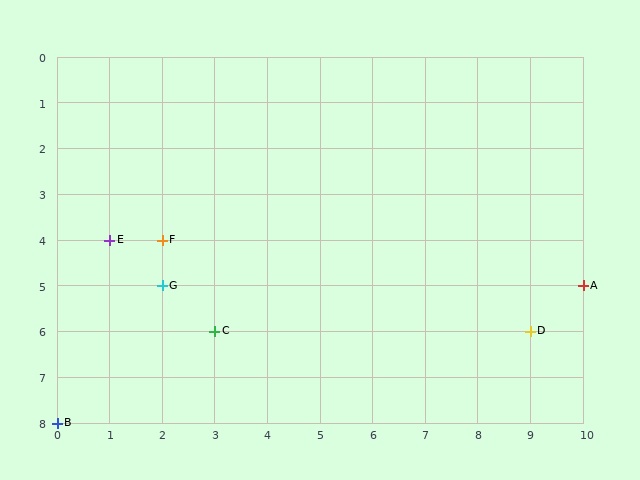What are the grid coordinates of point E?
Point E is at grid coordinates (1, 4).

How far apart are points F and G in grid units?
Points F and G are 1 row apart.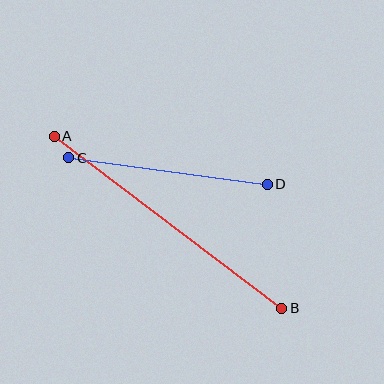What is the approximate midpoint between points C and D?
The midpoint is at approximately (168, 171) pixels.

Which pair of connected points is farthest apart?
Points A and B are farthest apart.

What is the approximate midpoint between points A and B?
The midpoint is at approximately (168, 222) pixels.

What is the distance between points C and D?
The distance is approximately 200 pixels.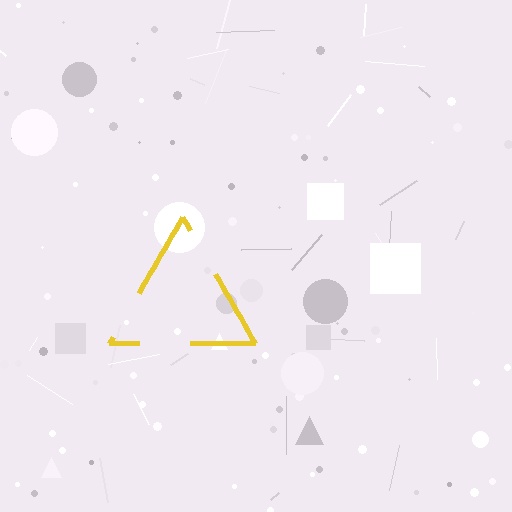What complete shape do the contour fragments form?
The contour fragments form a triangle.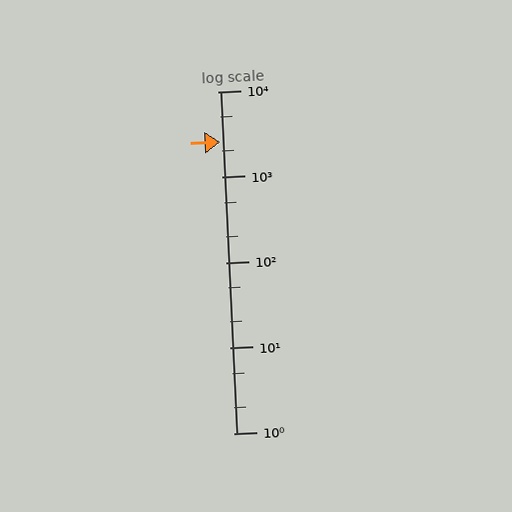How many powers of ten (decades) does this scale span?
The scale spans 4 decades, from 1 to 10000.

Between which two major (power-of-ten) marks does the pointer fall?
The pointer is between 1000 and 10000.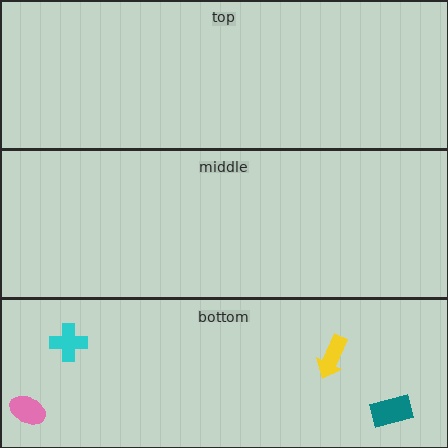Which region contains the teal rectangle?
The bottom region.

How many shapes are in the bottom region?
4.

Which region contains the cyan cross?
The bottom region.